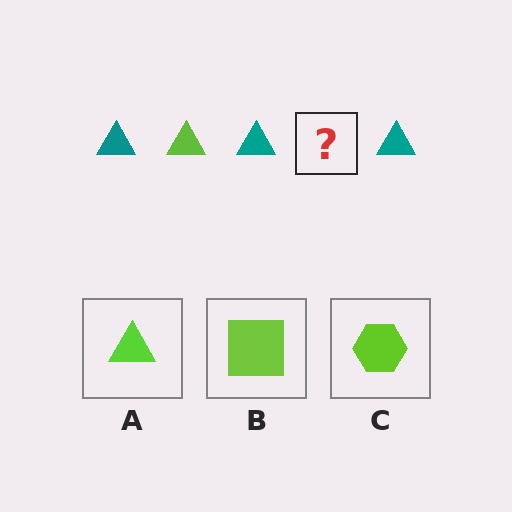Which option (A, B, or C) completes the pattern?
A.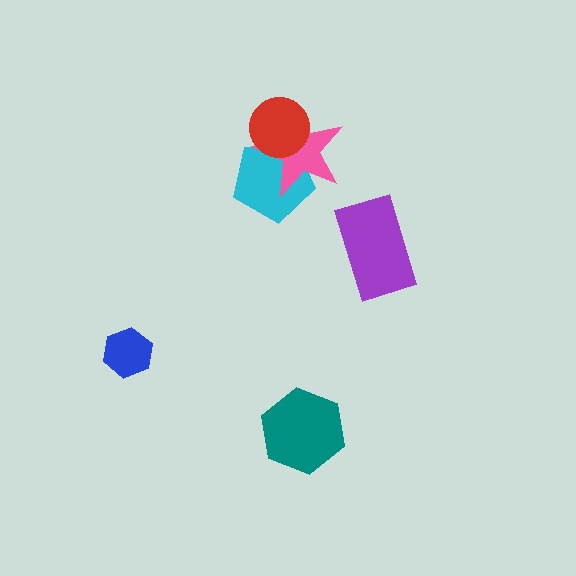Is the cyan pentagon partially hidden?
Yes, it is partially covered by another shape.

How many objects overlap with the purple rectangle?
0 objects overlap with the purple rectangle.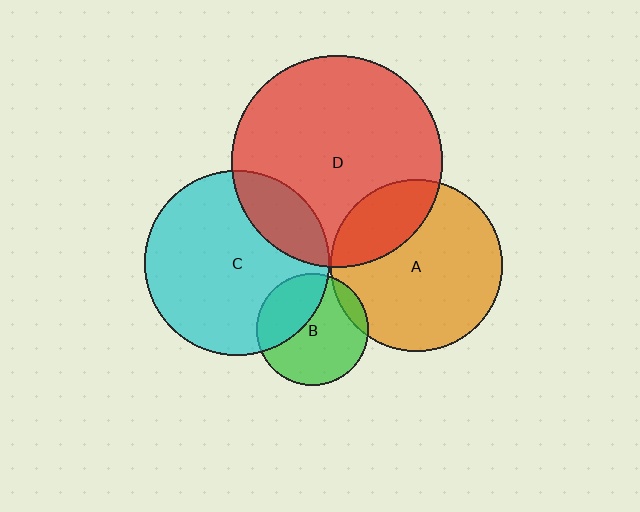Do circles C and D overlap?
Yes.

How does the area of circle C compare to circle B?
Approximately 2.7 times.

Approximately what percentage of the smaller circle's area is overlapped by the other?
Approximately 20%.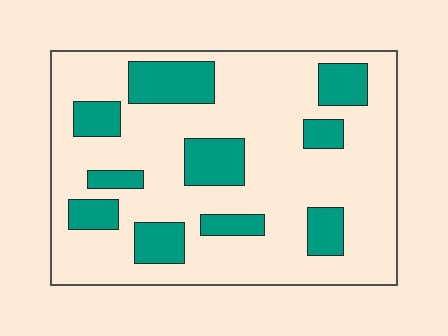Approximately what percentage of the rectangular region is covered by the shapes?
Approximately 25%.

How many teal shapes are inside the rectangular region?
10.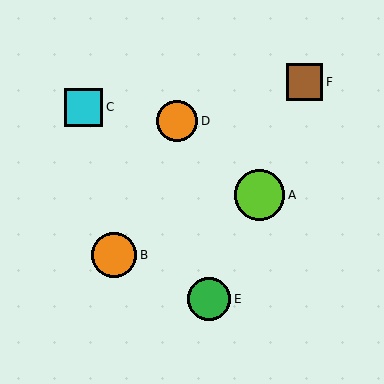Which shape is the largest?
The lime circle (labeled A) is the largest.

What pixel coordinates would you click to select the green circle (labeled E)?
Click at (209, 299) to select the green circle E.